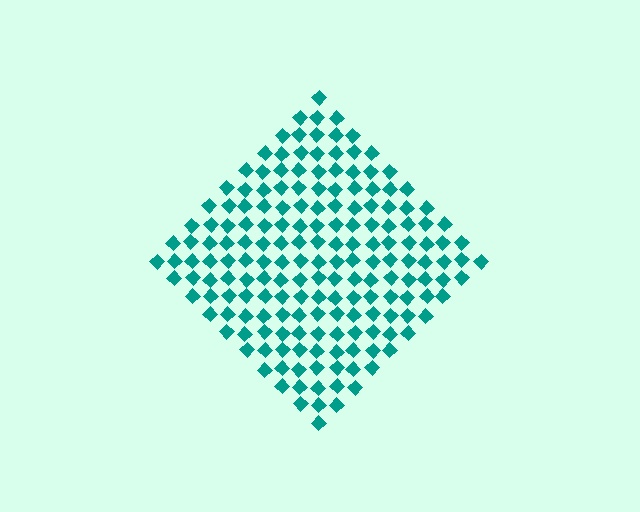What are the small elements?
The small elements are diamonds.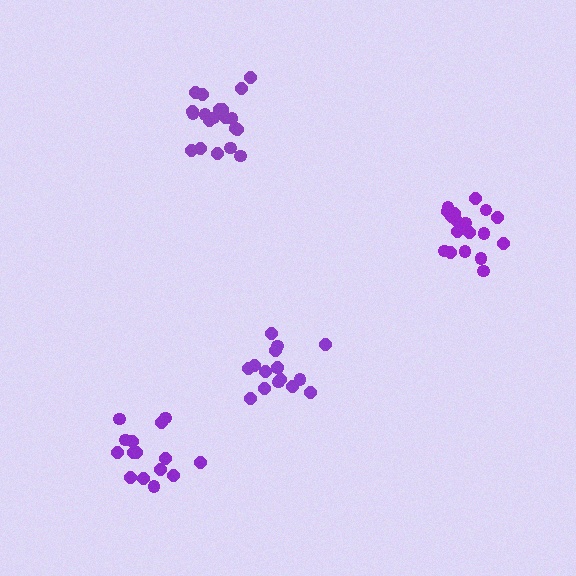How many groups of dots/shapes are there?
There are 4 groups.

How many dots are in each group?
Group 1: 20 dots, Group 2: 16 dots, Group 3: 18 dots, Group 4: 15 dots (69 total).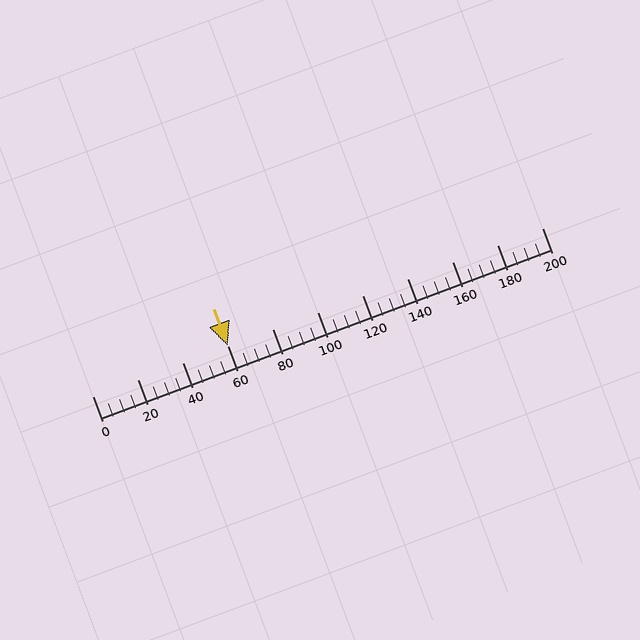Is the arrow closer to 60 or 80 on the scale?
The arrow is closer to 60.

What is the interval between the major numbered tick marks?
The major tick marks are spaced 20 units apart.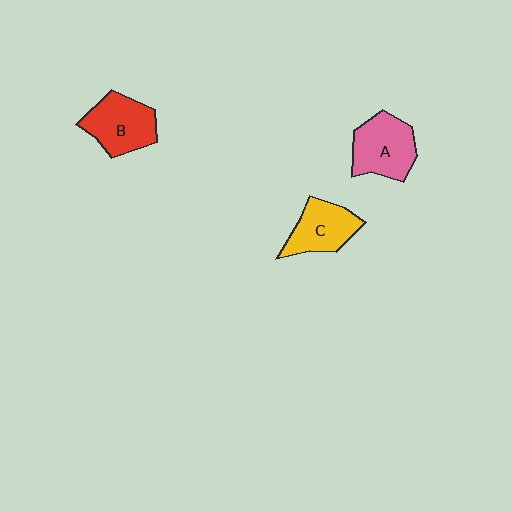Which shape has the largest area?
Shape A (pink).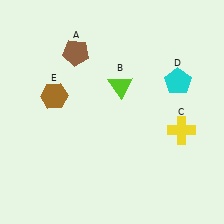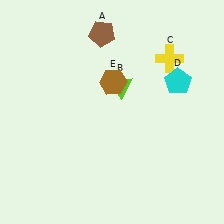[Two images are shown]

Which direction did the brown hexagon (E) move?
The brown hexagon (E) moved right.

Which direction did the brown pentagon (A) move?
The brown pentagon (A) moved right.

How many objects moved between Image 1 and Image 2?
3 objects moved between the two images.